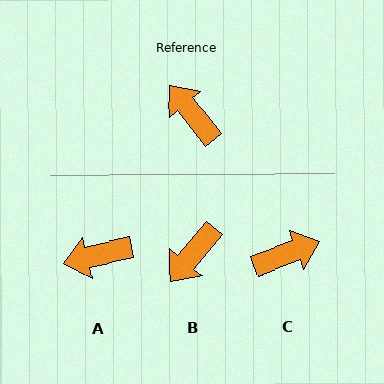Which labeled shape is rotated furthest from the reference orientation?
C, about 108 degrees away.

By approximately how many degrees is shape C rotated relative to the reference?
Approximately 108 degrees clockwise.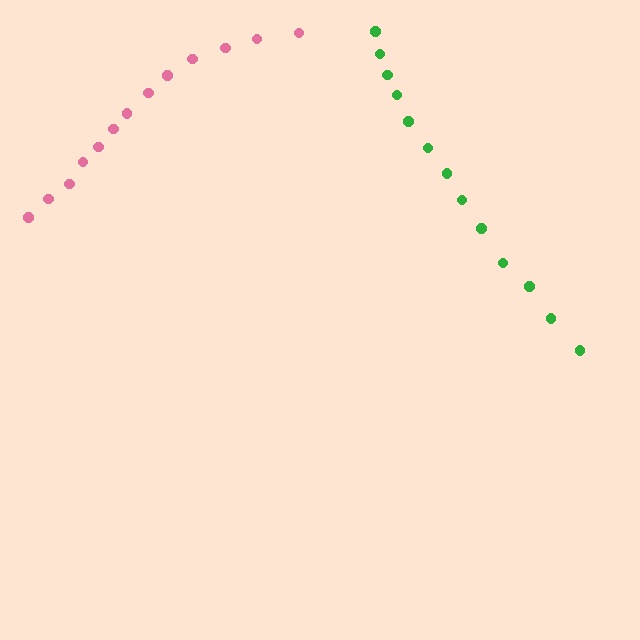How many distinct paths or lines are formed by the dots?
There are 2 distinct paths.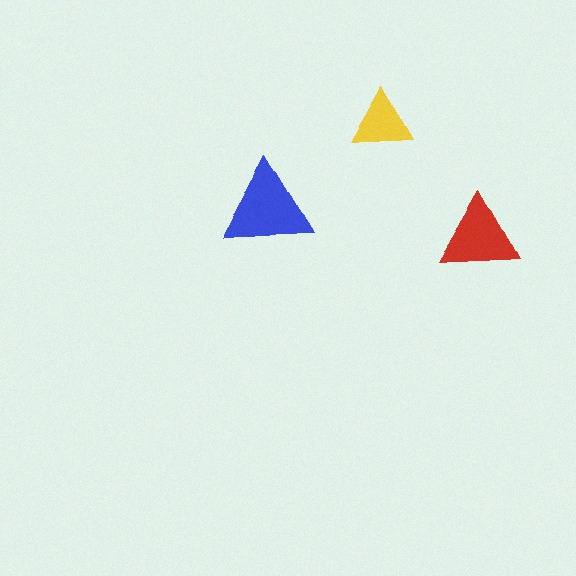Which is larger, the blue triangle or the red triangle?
The blue one.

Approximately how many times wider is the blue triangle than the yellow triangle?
About 1.5 times wider.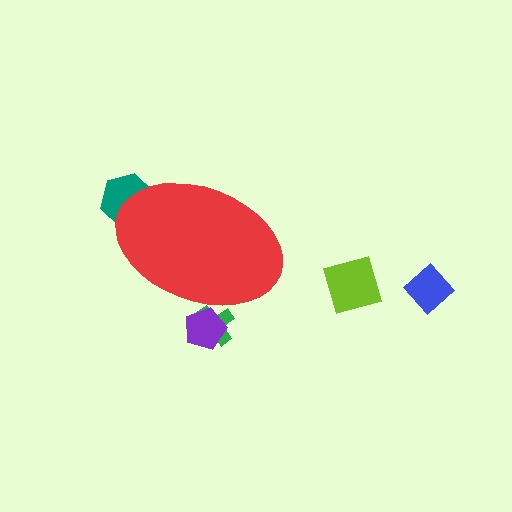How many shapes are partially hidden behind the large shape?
3 shapes are partially hidden.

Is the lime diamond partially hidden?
No, the lime diamond is fully visible.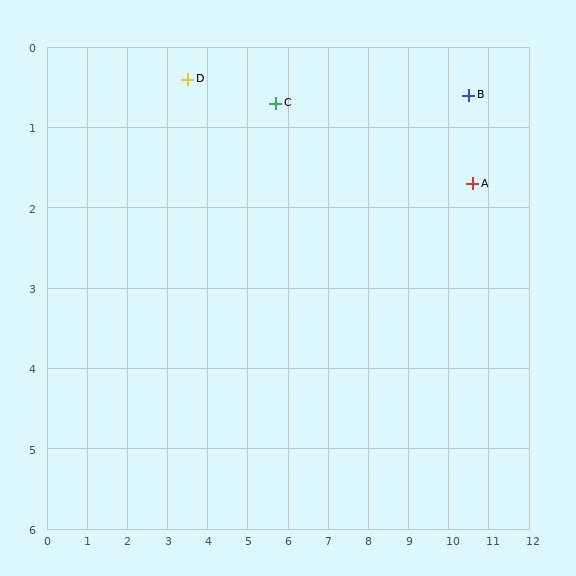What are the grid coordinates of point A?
Point A is at approximately (10.6, 1.7).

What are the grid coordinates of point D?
Point D is at approximately (3.5, 0.4).